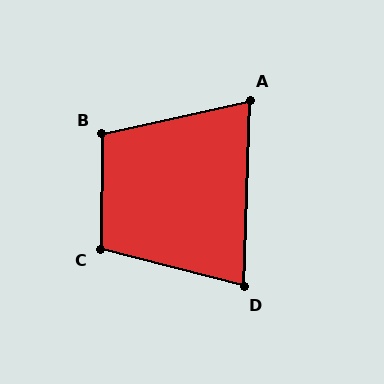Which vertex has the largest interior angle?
C, at approximately 104 degrees.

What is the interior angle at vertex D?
Approximately 77 degrees (acute).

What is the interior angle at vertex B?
Approximately 103 degrees (obtuse).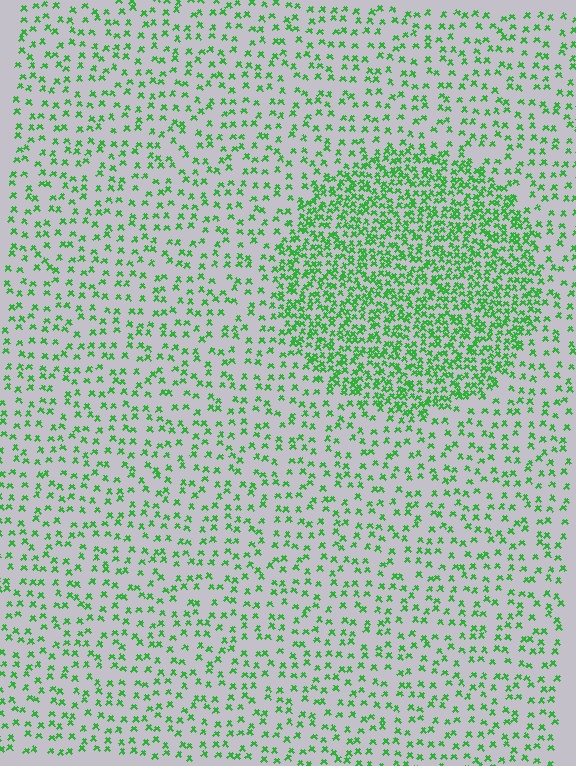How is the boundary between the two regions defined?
The boundary is defined by a change in element density (approximately 2.5x ratio). All elements are the same color, size, and shape.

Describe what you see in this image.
The image contains small green elements arranged at two different densities. A circle-shaped region is visible where the elements are more densely packed than the surrounding area.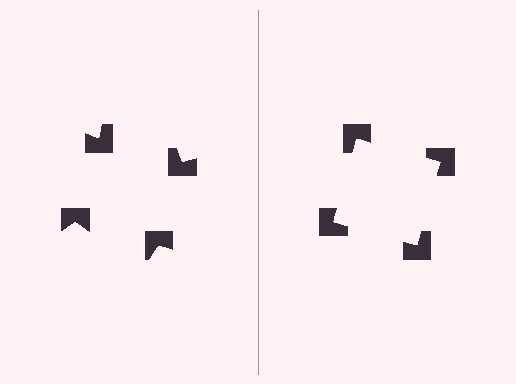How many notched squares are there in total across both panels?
8 — 4 on each side.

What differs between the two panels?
The notched squares are positioned identically on both sides; only the wedge orientations differ. On the right they align to a square; on the left they are misaligned.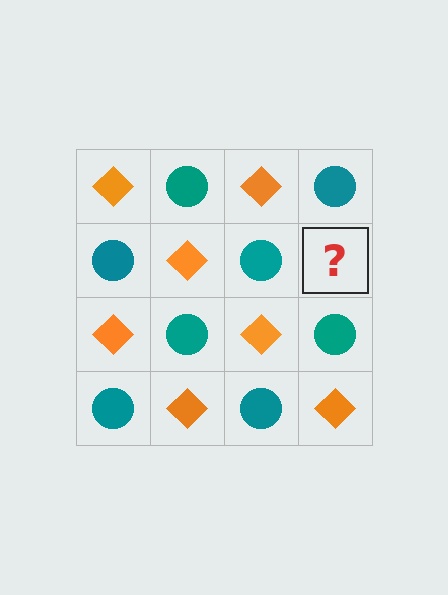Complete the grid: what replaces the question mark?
The question mark should be replaced with an orange diamond.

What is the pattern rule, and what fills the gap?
The rule is that it alternates orange diamond and teal circle in a checkerboard pattern. The gap should be filled with an orange diamond.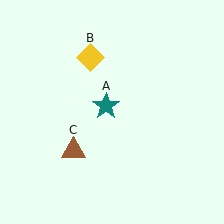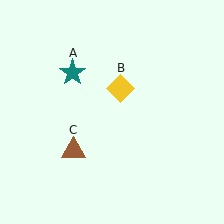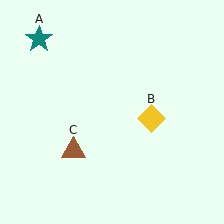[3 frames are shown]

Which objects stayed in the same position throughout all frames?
Brown triangle (object C) remained stationary.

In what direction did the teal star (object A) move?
The teal star (object A) moved up and to the left.